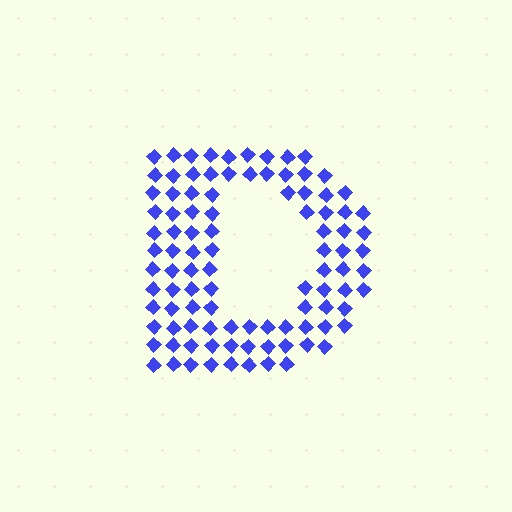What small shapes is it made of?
It is made of small diamonds.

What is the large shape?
The large shape is the letter D.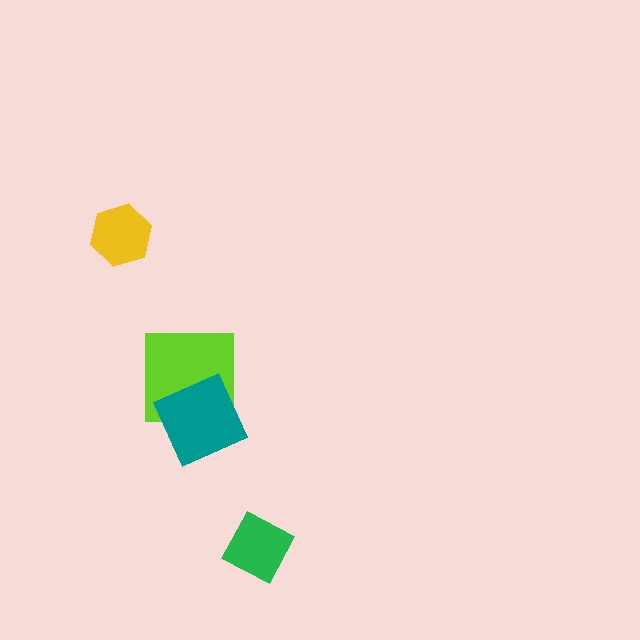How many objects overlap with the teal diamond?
1 object overlaps with the teal diamond.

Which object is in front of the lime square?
The teal diamond is in front of the lime square.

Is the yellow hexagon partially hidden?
No, no other shape covers it.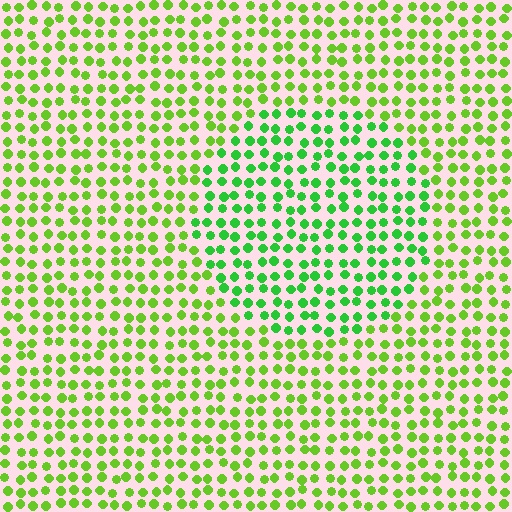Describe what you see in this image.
The image is filled with small lime elements in a uniform arrangement. A circle-shaped region is visible where the elements are tinted to a slightly different hue, forming a subtle color boundary.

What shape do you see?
I see a circle.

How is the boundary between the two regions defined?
The boundary is defined purely by a slight shift in hue (about 29 degrees). Spacing, size, and orientation are identical on both sides.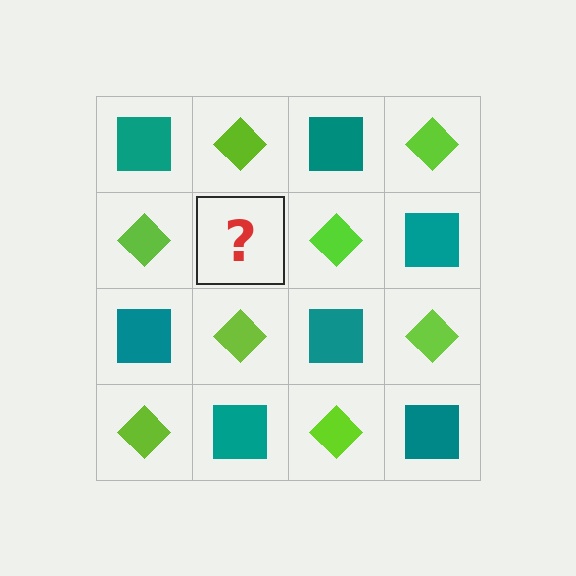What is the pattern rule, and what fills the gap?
The rule is that it alternates teal square and lime diamond in a checkerboard pattern. The gap should be filled with a teal square.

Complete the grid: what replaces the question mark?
The question mark should be replaced with a teal square.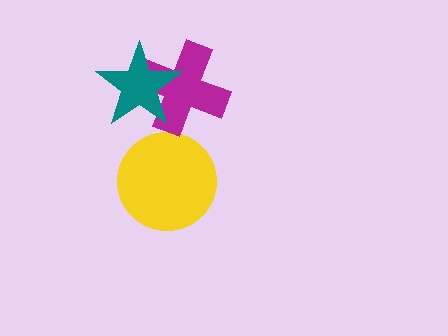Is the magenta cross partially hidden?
Yes, it is partially covered by another shape.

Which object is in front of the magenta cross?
The teal star is in front of the magenta cross.